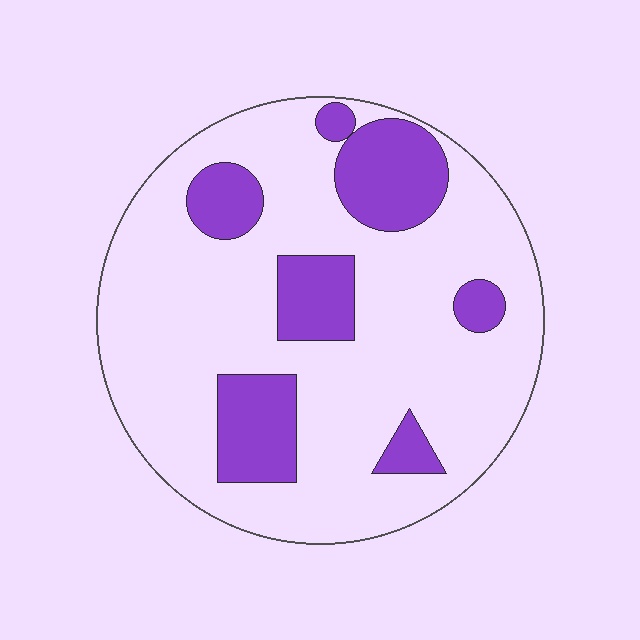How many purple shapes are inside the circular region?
7.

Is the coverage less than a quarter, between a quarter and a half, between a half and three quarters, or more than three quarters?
Less than a quarter.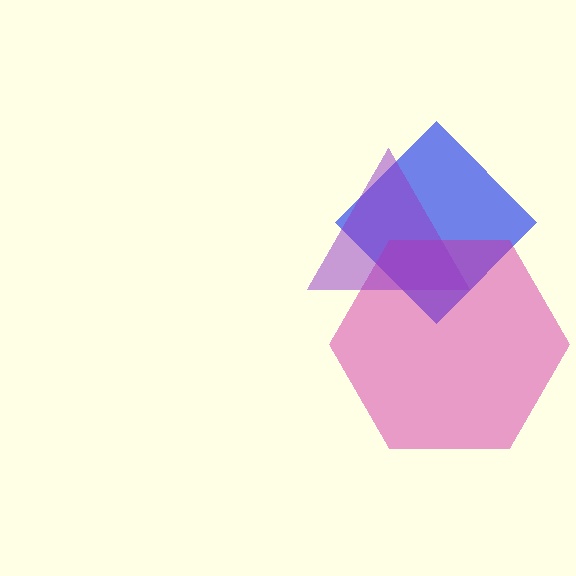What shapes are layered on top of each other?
The layered shapes are: a blue diamond, a magenta hexagon, a purple triangle.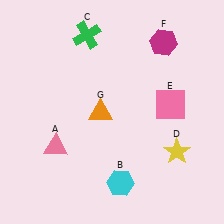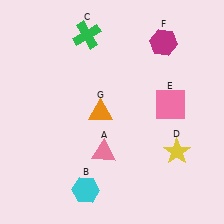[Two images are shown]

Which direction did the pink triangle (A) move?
The pink triangle (A) moved right.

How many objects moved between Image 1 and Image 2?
2 objects moved between the two images.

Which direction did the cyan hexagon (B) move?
The cyan hexagon (B) moved left.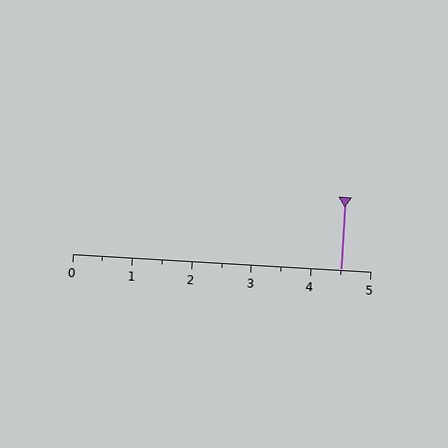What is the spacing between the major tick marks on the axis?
The major ticks are spaced 1 apart.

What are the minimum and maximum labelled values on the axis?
The axis runs from 0 to 5.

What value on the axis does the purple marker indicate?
The marker indicates approximately 4.5.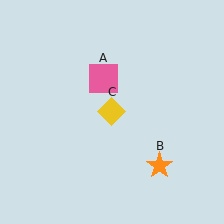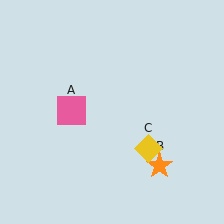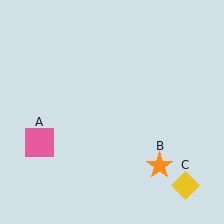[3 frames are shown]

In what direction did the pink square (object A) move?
The pink square (object A) moved down and to the left.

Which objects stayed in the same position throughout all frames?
Orange star (object B) remained stationary.